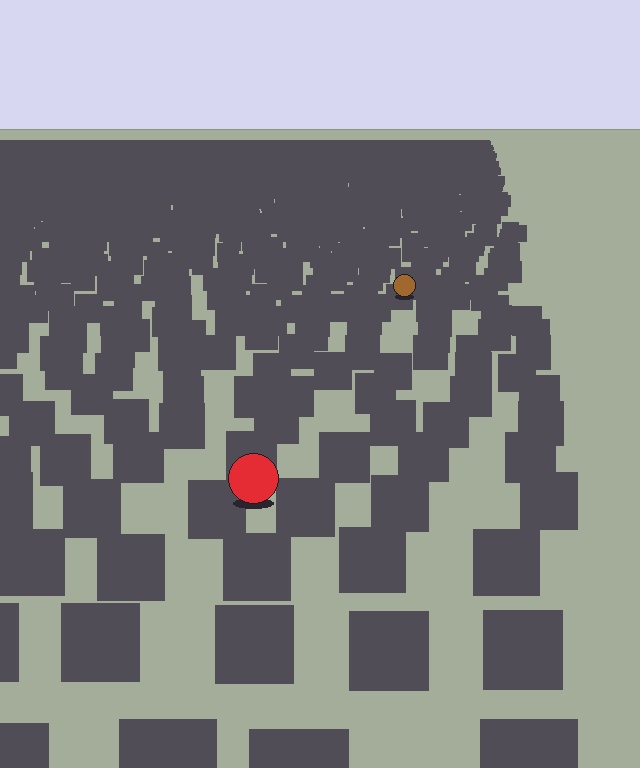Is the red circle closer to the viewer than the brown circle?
Yes. The red circle is closer — you can tell from the texture gradient: the ground texture is coarser near it.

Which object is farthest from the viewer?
The brown circle is farthest from the viewer. It appears smaller and the ground texture around it is denser.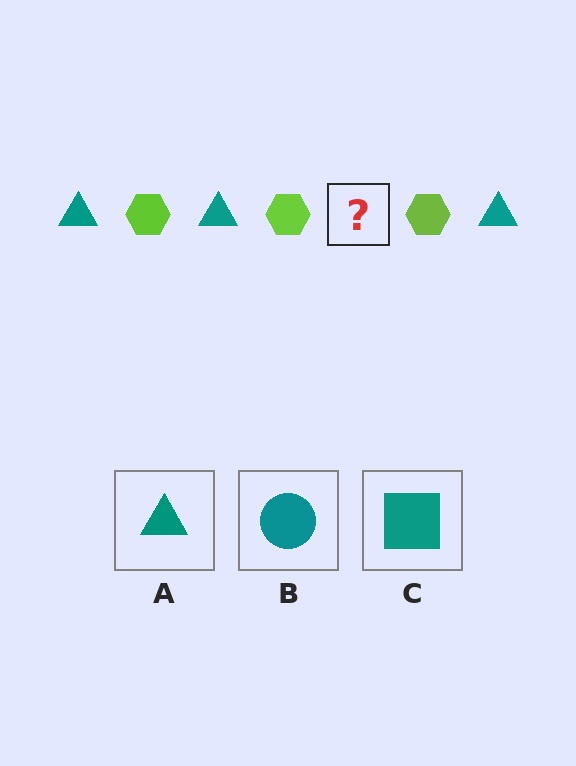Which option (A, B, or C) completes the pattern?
A.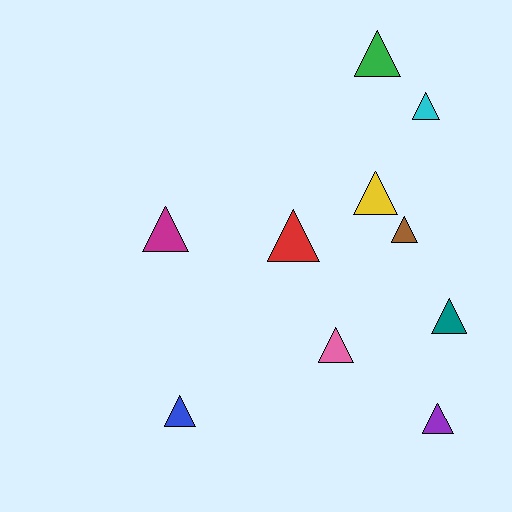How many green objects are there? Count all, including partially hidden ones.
There is 1 green object.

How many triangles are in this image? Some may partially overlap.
There are 10 triangles.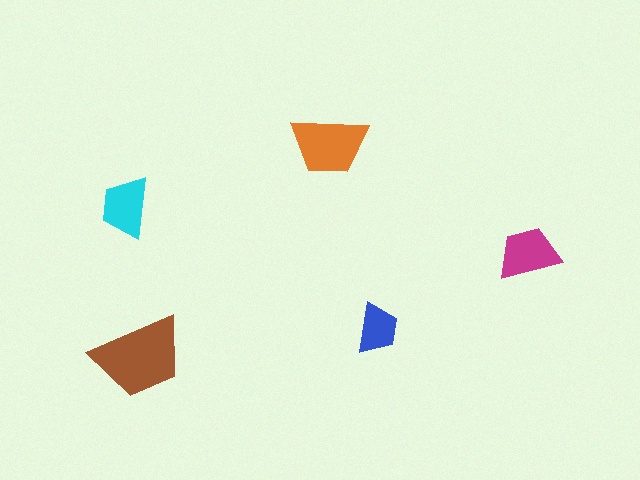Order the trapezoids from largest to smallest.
the brown one, the orange one, the magenta one, the cyan one, the blue one.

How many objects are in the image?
There are 5 objects in the image.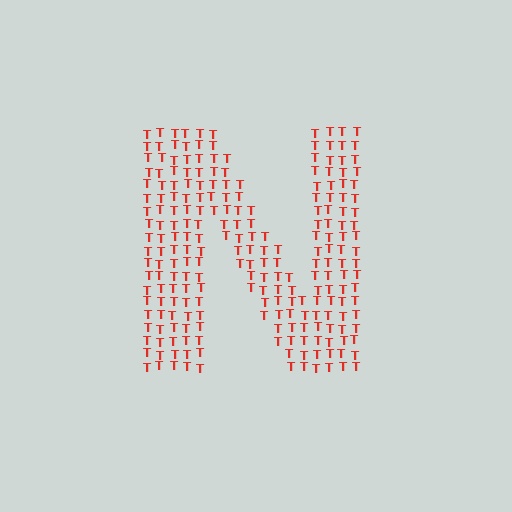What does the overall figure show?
The overall figure shows the letter N.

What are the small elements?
The small elements are letter T's.